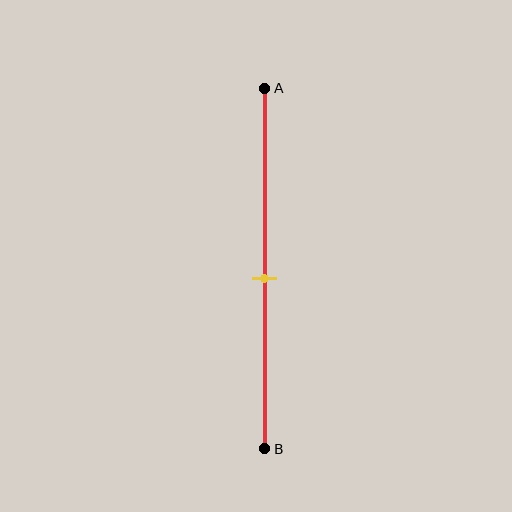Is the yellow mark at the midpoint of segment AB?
Yes, the mark is approximately at the midpoint.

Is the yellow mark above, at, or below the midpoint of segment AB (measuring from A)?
The yellow mark is approximately at the midpoint of segment AB.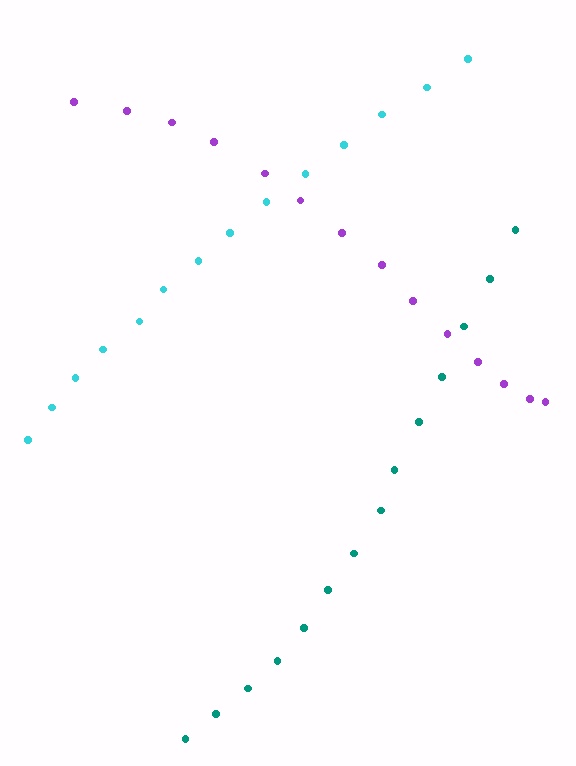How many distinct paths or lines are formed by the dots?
There are 3 distinct paths.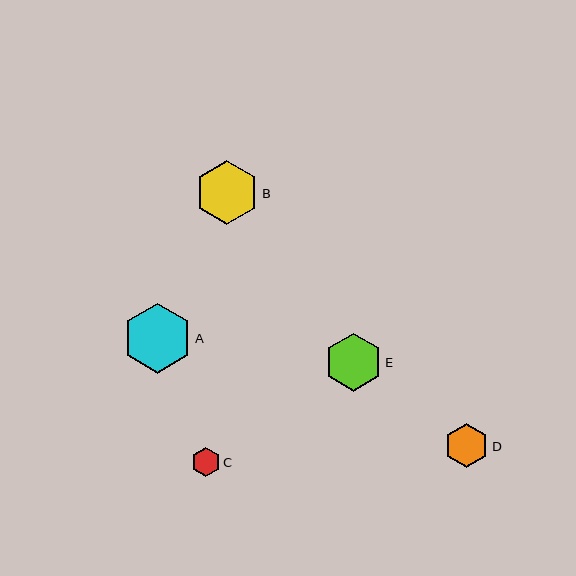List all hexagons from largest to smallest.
From largest to smallest: A, B, E, D, C.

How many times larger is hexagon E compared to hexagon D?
Hexagon E is approximately 1.3 times the size of hexagon D.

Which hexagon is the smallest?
Hexagon C is the smallest with a size of approximately 29 pixels.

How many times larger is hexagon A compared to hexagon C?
Hexagon A is approximately 2.4 times the size of hexagon C.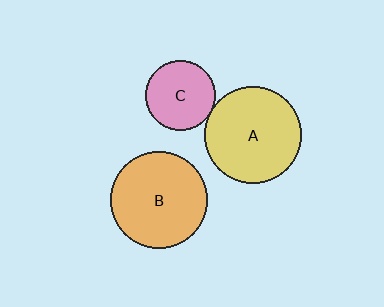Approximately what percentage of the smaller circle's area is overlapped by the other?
Approximately 5%.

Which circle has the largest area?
Circle B (orange).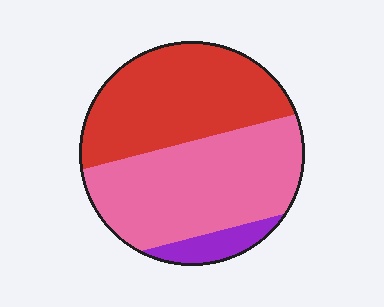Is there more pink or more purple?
Pink.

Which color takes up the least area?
Purple, at roughly 10%.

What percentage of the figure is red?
Red covers about 45% of the figure.